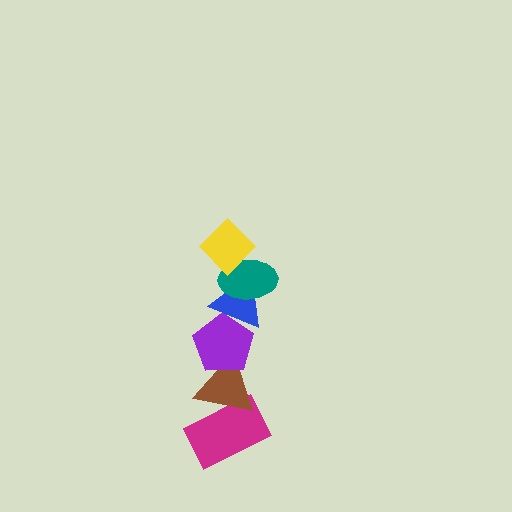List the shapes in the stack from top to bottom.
From top to bottom: the yellow diamond, the teal ellipse, the blue triangle, the purple pentagon, the brown triangle, the magenta rectangle.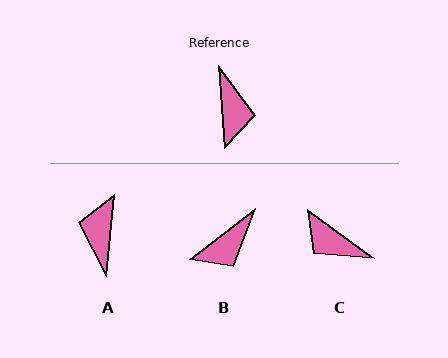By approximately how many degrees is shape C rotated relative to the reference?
Approximately 130 degrees clockwise.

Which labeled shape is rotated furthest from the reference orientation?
A, about 171 degrees away.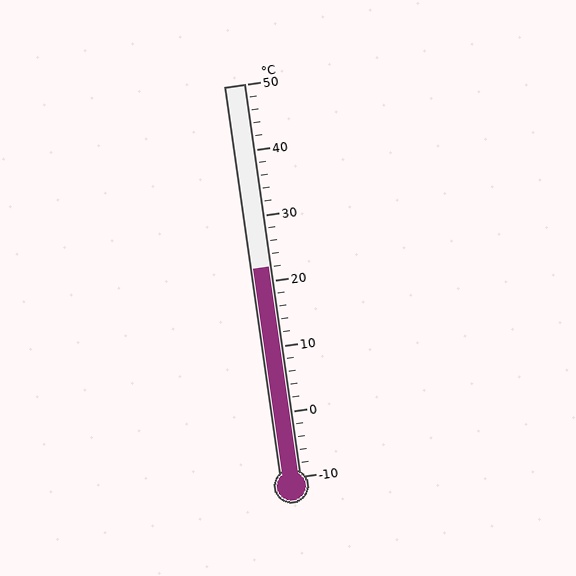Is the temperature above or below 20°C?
The temperature is above 20°C.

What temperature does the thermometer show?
The thermometer shows approximately 22°C.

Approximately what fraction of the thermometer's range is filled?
The thermometer is filled to approximately 55% of its range.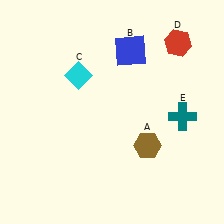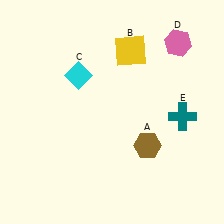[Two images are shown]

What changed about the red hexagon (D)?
In Image 1, D is red. In Image 2, it changed to pink.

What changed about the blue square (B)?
In Image 1, B is blue. In Image 2, it changed to yellow.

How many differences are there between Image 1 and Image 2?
There are 2 differences between the two images.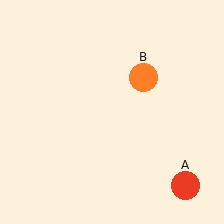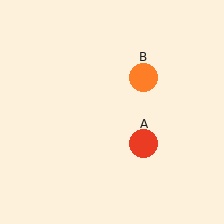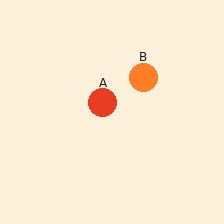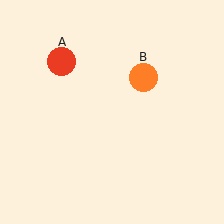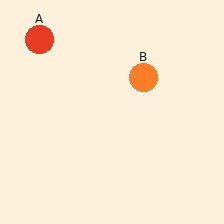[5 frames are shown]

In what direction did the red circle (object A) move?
The red circle (object A) moved up and to the left.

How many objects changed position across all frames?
1 object changed position: red circle (object A).